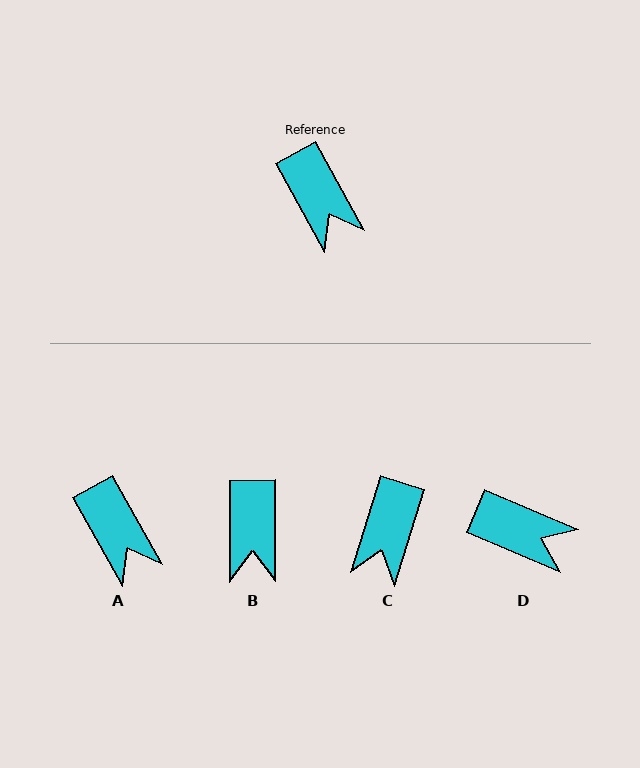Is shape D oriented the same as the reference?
No, it is off by about 38 degrees.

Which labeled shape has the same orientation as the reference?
A.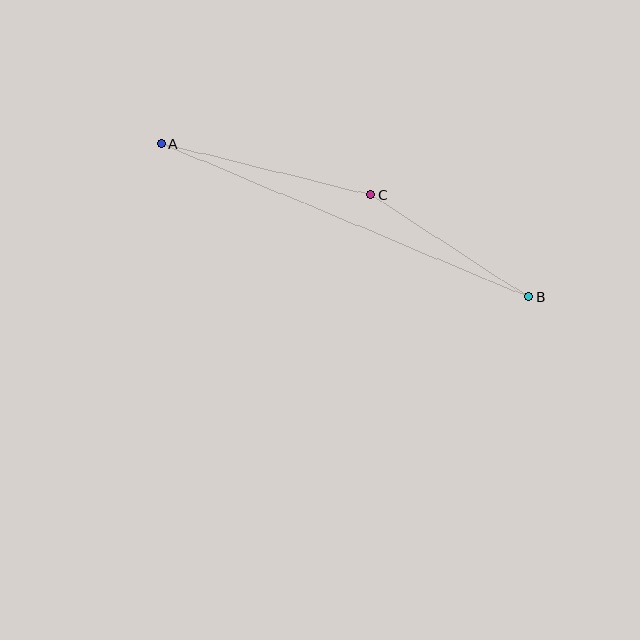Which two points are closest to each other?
Points B and C are closest to each other.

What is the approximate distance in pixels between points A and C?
The distance between A and C is approximately 216 pixels.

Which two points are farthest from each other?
Points A and B are farthest from each other.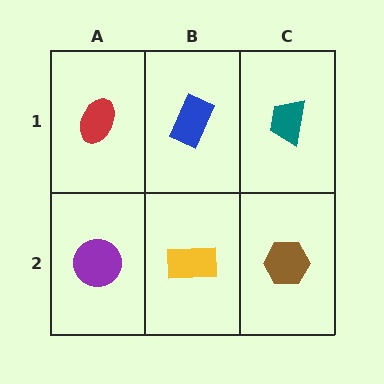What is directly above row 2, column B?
A blue rectangle.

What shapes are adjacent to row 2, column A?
A red ellipse (row 1, column A), a yellow rectangle (row 2, column B).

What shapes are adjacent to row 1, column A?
A purple circle (row 2, column A), a blue rectangle (row 1, column B).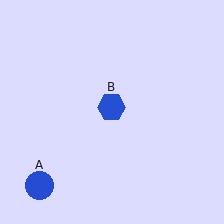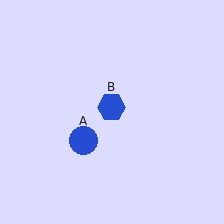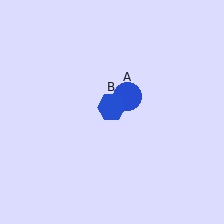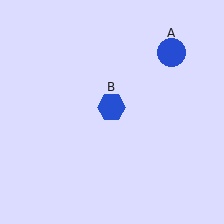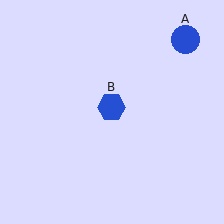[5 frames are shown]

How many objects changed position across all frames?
1 object changed position: blue circle (object A).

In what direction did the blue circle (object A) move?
The blue circle (object A) moved up and to the right.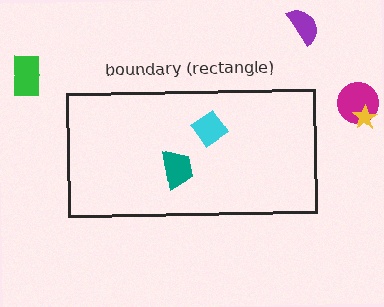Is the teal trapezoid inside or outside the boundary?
Inside.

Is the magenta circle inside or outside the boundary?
Outside.